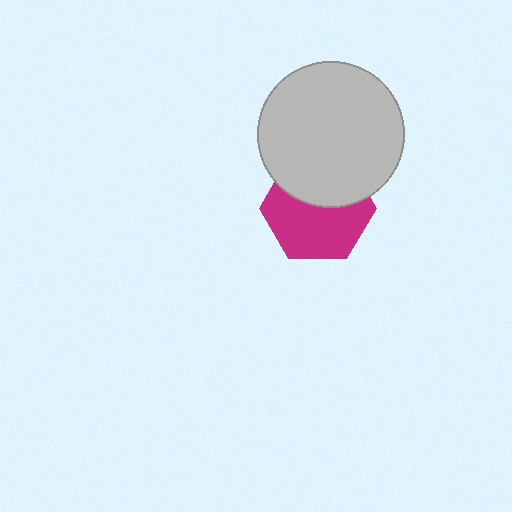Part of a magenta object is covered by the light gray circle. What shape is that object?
It is a hexagon.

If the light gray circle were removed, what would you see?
You would see the complete magenta hexagon.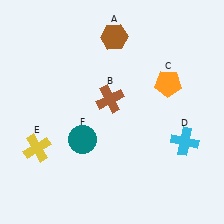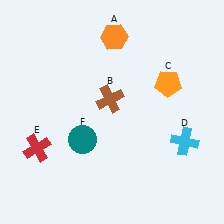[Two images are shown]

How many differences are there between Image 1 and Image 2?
There are 2 differences between the two images.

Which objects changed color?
A changed from brown to orange. E changed from yellow to red.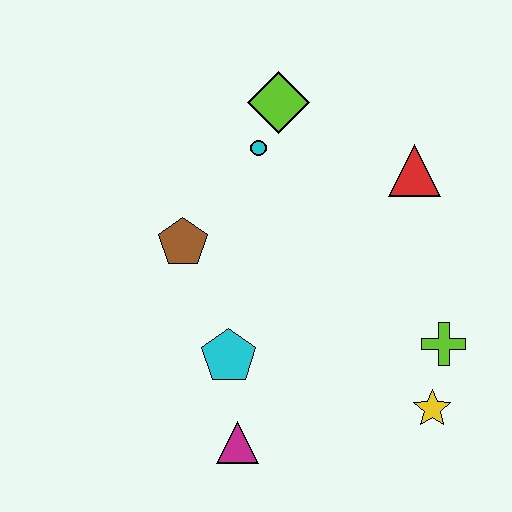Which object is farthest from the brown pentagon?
The yellow star is farthest from the brown pentagon.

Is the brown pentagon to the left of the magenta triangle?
Yes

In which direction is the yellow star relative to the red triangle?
The yellow star is below the red triangle.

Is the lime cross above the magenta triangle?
Yes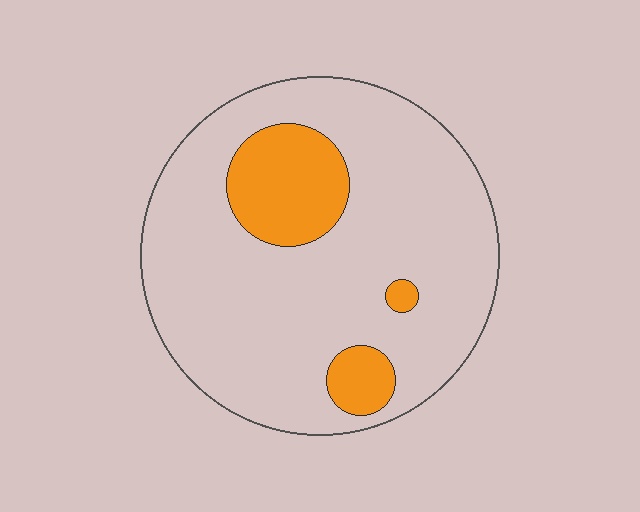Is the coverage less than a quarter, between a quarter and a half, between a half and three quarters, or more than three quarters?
Less than a quarter.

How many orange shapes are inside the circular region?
3.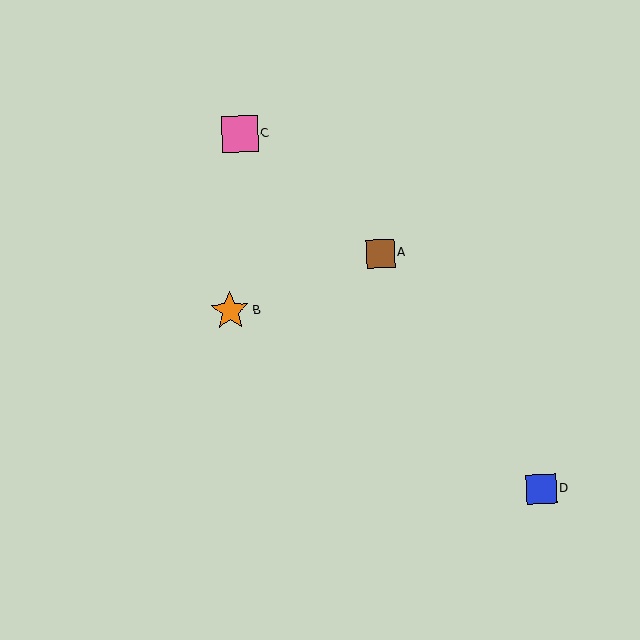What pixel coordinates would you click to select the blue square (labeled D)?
Click at (541, 489) to select the blue square D.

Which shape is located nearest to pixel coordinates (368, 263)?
The brown square (labeled A) at (381, 254) is nearest to that location.